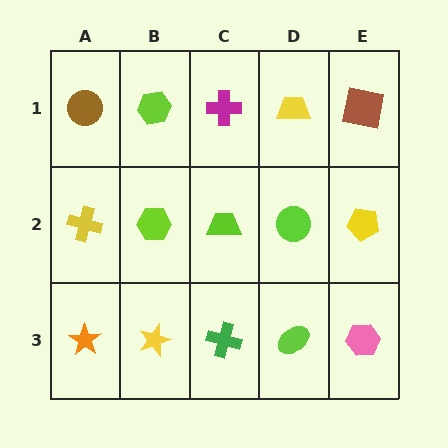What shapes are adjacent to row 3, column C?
A lime trapezoid (row 2, column C), a yellow star (row 3, column B), a lime ellipse (row 3, column D).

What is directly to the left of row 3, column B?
An orange star.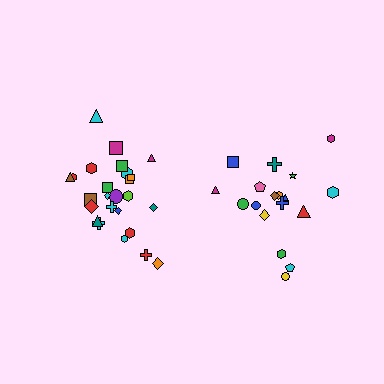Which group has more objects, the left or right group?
The left group.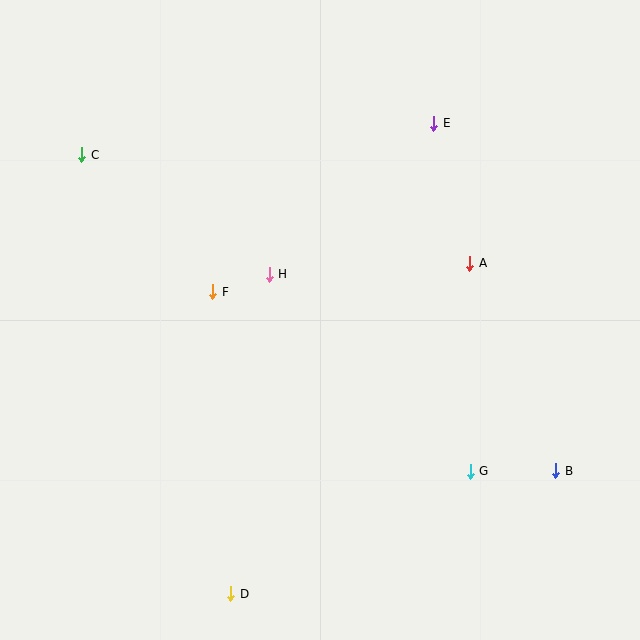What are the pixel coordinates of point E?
Point E is at (434, 123).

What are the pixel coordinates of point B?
Point B is at (556, 471).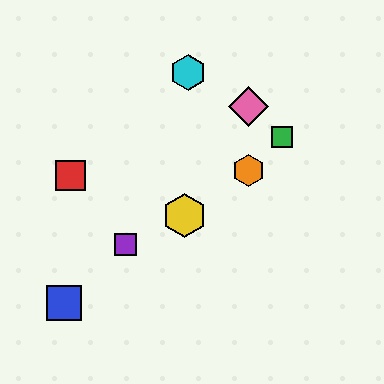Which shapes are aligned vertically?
The orange hexagon, the pink diamond are aligned vertically.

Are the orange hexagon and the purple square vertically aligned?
No, the orange hexagon is at x≈249 and the purple square is at x≈126.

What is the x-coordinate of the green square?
The green square is at x≈282.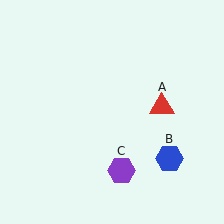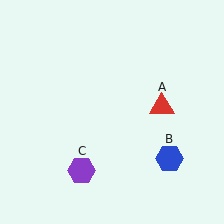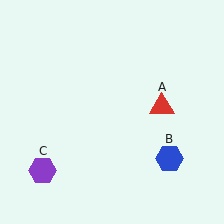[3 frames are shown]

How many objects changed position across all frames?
1 object changed position: purple hexagon (object C).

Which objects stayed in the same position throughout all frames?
Red triangle (object A) and blue hexagon (object B) remained stationary.